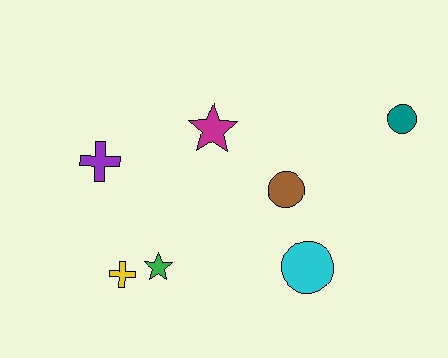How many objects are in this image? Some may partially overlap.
There are 7 objects.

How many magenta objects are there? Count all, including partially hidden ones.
There is 1 magenta object.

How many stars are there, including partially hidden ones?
There are 2 stars.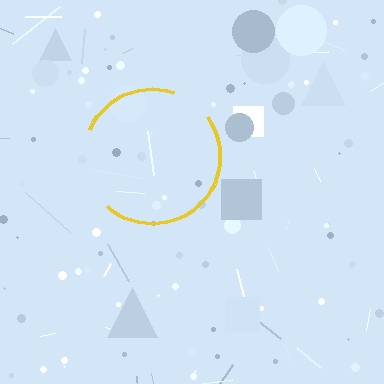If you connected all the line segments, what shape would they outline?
They would outline a circle.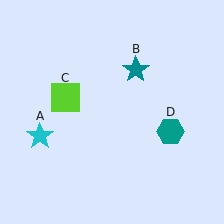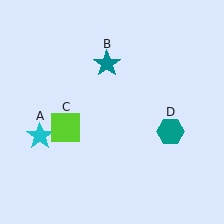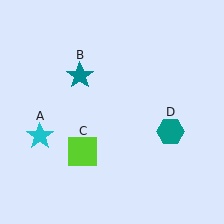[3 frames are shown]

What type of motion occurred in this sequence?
The teal star (object B), lime square (object C) rotated counterclockwise around the center of the scene.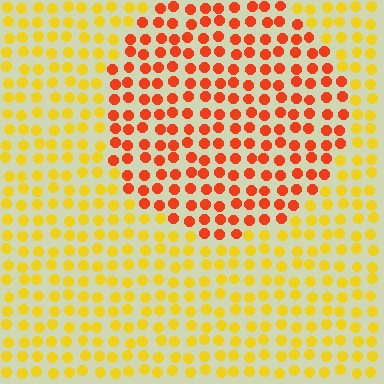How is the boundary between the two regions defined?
The boundary is defined purely by a slight shift in hue (about 43 degrees). Spacing, size, and orientation are identical on both sides.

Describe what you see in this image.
The image is filled with small yellow elements in a uniform arrangement. A circle-shaped region is visible where the elements are tinted to a slightly different hue, forming a subtle color boundary.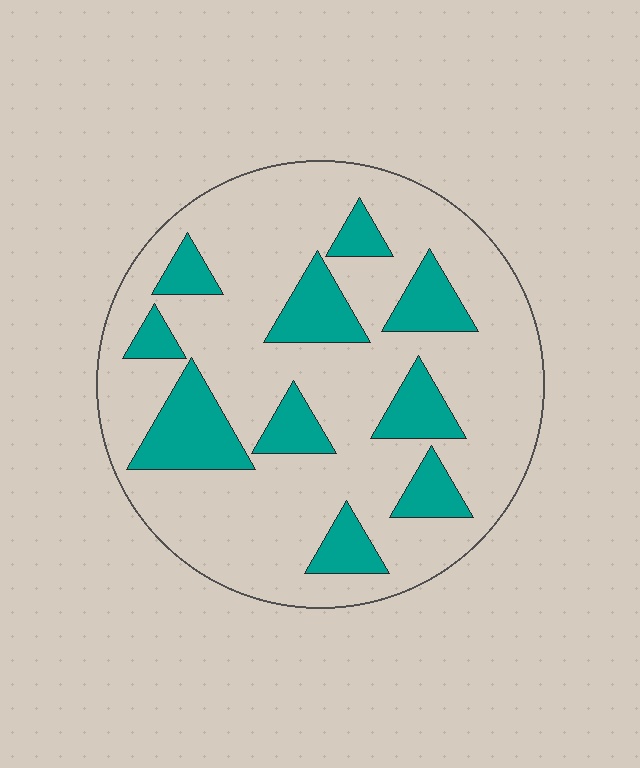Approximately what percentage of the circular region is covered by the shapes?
Approximately 25%.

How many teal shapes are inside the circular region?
10.